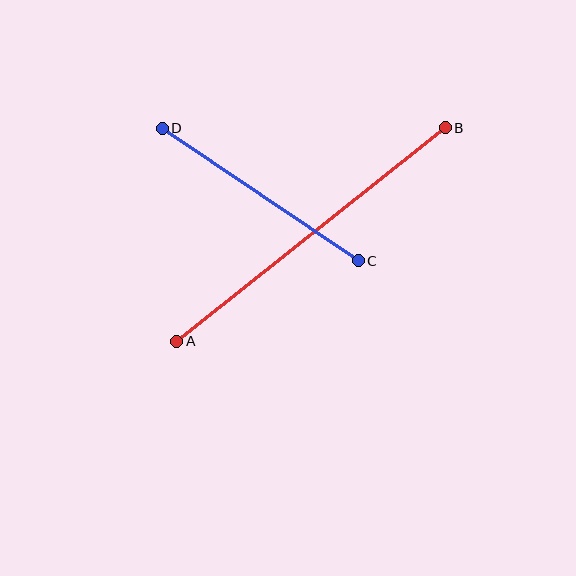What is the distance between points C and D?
The distance is approximately 237 pixels.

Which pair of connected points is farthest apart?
Points A and B are farthest apart.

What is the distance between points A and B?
The distance is approximately 343 pixels.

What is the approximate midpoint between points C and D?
The midpoint is at approximately (260, 195) pixels.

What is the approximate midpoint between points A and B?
The midpoint is at approximately (311, 235) pixels.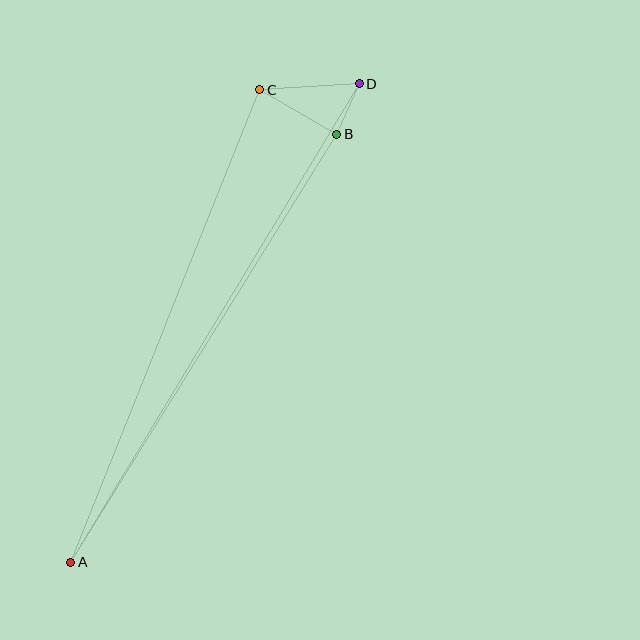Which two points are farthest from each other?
Points A and D are farthest from each other.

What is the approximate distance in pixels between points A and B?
The distance between A and B is approximately 504 pixels.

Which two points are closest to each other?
Points B and D are closest to each other.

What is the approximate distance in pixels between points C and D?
The distance between C and D is approximately 100 pixels.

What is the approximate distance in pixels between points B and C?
The distance between B and C is approximately 89 pixels.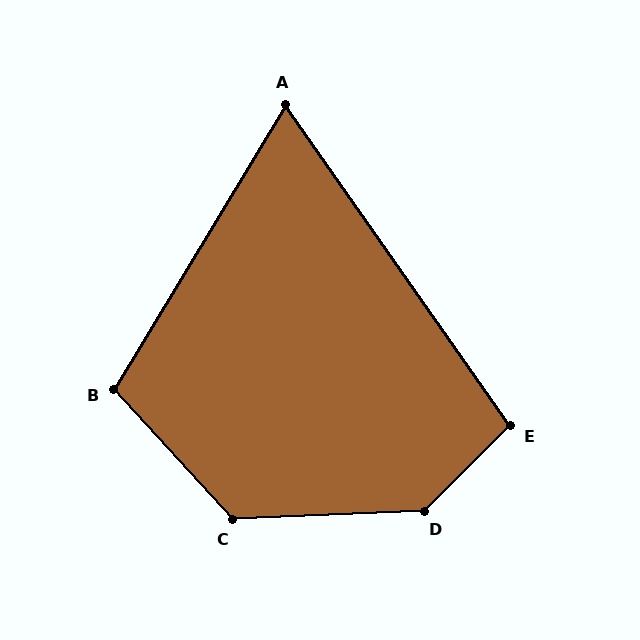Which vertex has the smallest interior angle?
A, at approximately 66 degrees.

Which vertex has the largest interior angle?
D, at approximately 138 degrees.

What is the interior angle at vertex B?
Approximately 106 degrees (obtuse).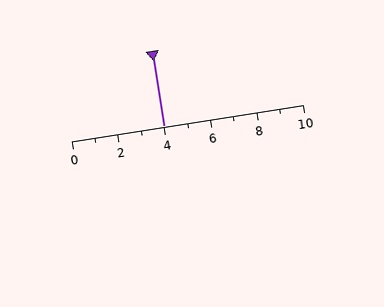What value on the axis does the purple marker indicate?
The marker indicates approximately 4.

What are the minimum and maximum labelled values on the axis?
The axis runs from 0 to 10.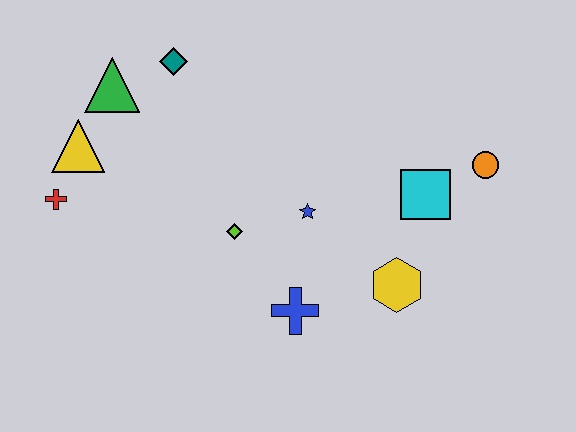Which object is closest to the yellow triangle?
The red cross is closest to the yellow triangle.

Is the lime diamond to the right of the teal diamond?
Yes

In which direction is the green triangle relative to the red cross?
The green triangle is above the red cross.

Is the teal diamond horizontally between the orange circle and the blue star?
No